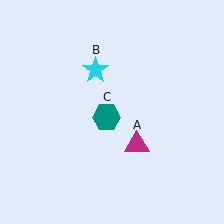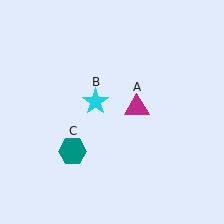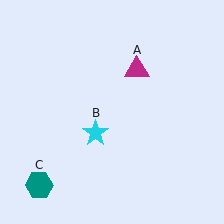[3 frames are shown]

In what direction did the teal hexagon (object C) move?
The teal hexagon (object C) moved down and to the left.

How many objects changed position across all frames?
3 objects changed position: magenta triangle (object A), cyan star (object B), teal hexagon (object C).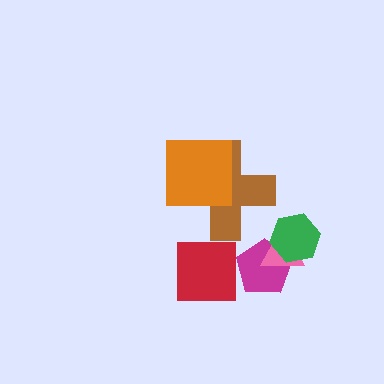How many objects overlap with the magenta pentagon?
2 objects overlap with the magenta pentagon.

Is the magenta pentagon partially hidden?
Yes, it is partially covered by another shape.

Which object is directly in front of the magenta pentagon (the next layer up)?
The pink triangle is directly in front of the magenta pentagon.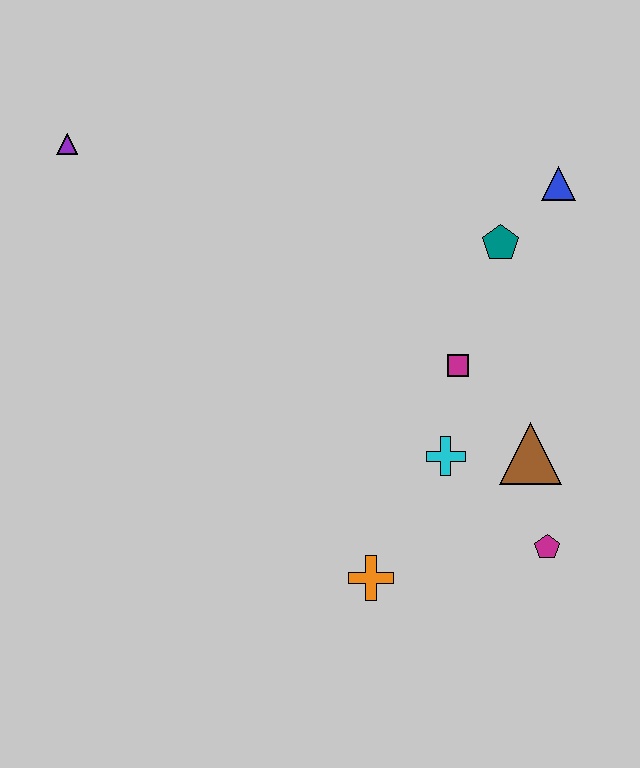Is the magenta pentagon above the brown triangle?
No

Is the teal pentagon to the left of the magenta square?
No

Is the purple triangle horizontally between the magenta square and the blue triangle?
No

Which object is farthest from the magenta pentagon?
The purple triangle is farthest from the magenta pentagon.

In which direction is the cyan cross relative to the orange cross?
The cyan cross is above the orange cross.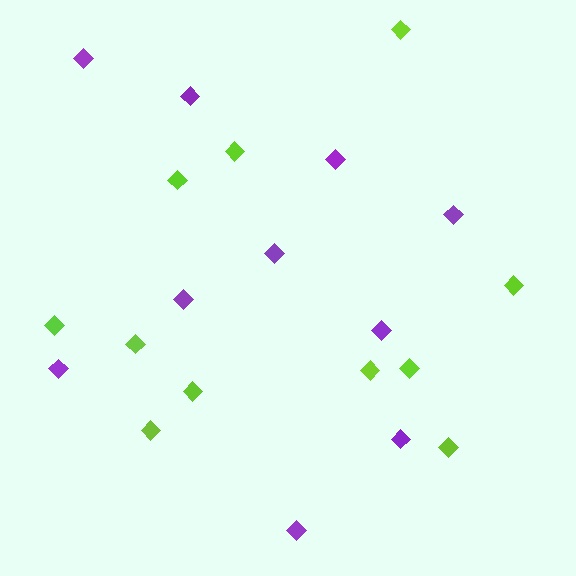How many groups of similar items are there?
There are 2 groups: one group of lime diamonds (11) and one group of purple diamonds (10).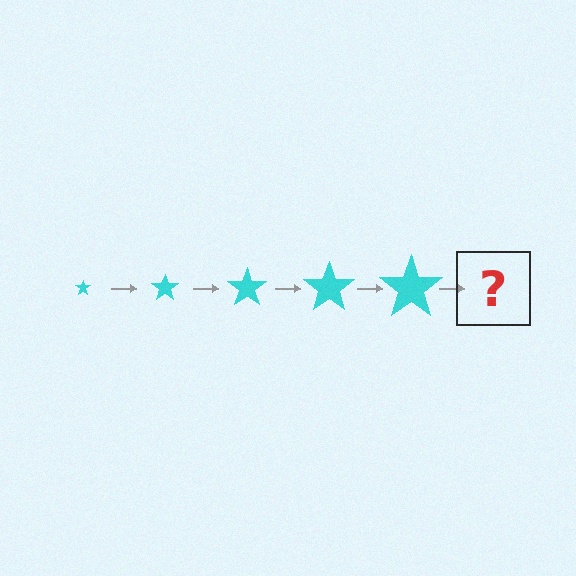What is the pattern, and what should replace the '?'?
The pattern is that the star gets progressively larger each step. The '?' should be a cyan star, larger than the previous one.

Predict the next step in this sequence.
The next step is a cyan star, larger than the previous one.